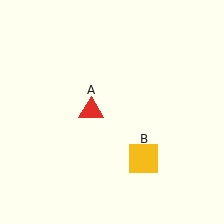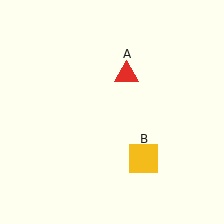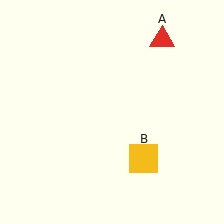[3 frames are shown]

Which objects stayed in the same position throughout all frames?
Yellow square (object B) remained stationary.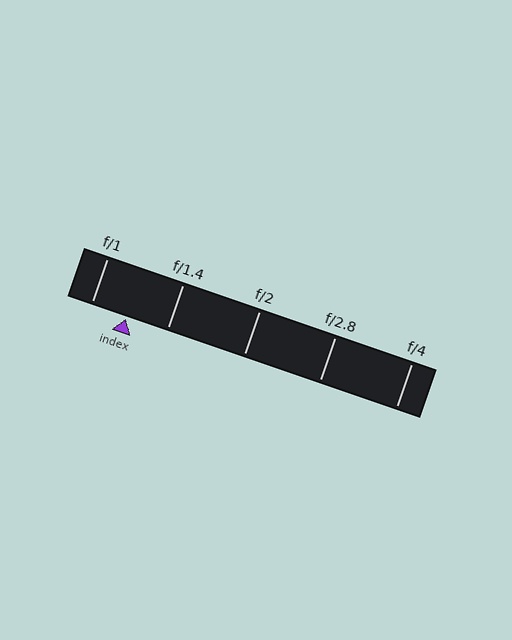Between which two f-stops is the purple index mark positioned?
The index mark is between f/1 and f/1.4.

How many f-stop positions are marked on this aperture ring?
There are 5 f-stop positions marked.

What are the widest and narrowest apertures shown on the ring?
The widest aperture shown is f/1 and the narrowest is f/4.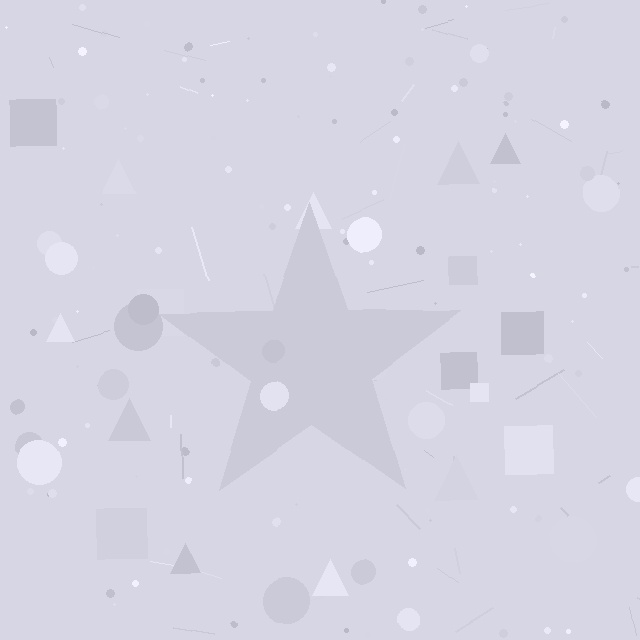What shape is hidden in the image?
A star is hidden in the image.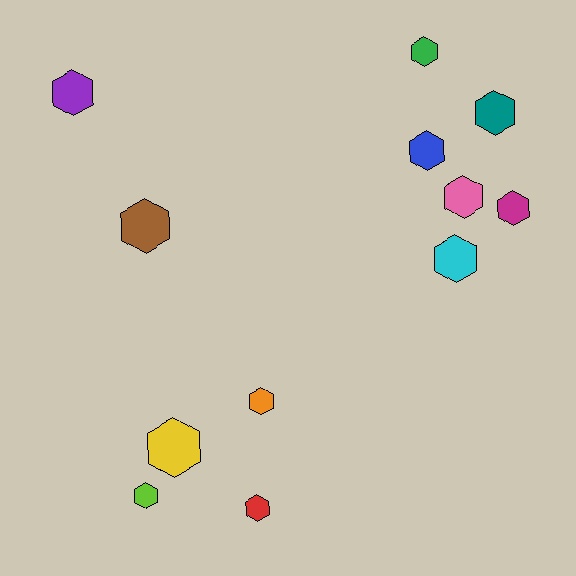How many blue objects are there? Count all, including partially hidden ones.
There is 1 blue object.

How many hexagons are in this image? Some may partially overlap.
There are 12 hexagons.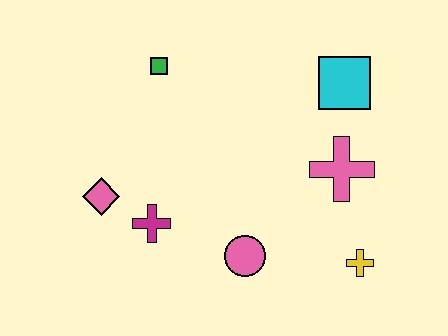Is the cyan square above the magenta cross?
Yes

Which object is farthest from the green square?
The yellow cross is farthest from the green square.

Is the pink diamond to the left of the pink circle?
Yes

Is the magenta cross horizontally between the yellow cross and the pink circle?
No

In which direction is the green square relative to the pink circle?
The green square is above the pink circle.